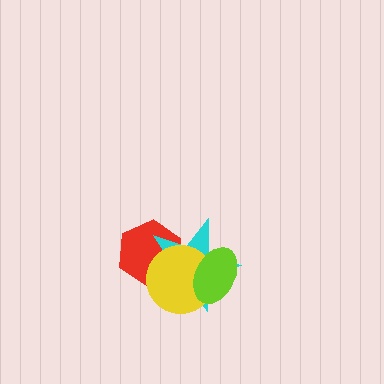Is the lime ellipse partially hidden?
No, no other shape covers it.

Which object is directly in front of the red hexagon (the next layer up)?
The cyan star is directly in front of the red hexagon.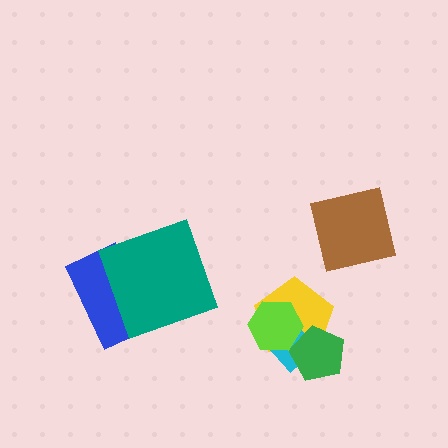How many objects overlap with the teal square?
1 object overlaps with the teal square.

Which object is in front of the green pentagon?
The lime hexagon is in front of the green pentagon.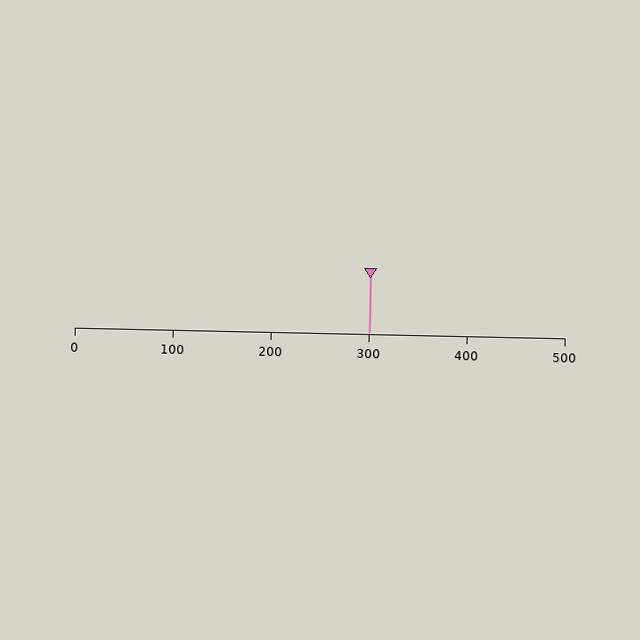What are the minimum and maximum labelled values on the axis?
The axis runs from 0 to 500.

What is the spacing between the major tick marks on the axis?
The major ticks are spaced 100 apart.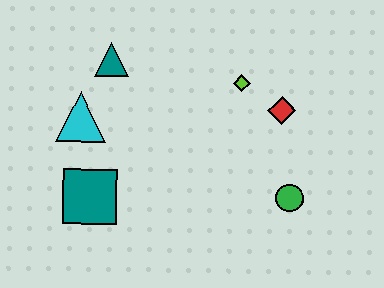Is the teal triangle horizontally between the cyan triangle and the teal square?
No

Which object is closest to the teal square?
The cyan triangle is closest to the teal square.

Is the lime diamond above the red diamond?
Yes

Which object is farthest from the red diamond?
The teal square is farthest from the red diamond.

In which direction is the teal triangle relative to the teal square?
The teal triangle is above the teal square.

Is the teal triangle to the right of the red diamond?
No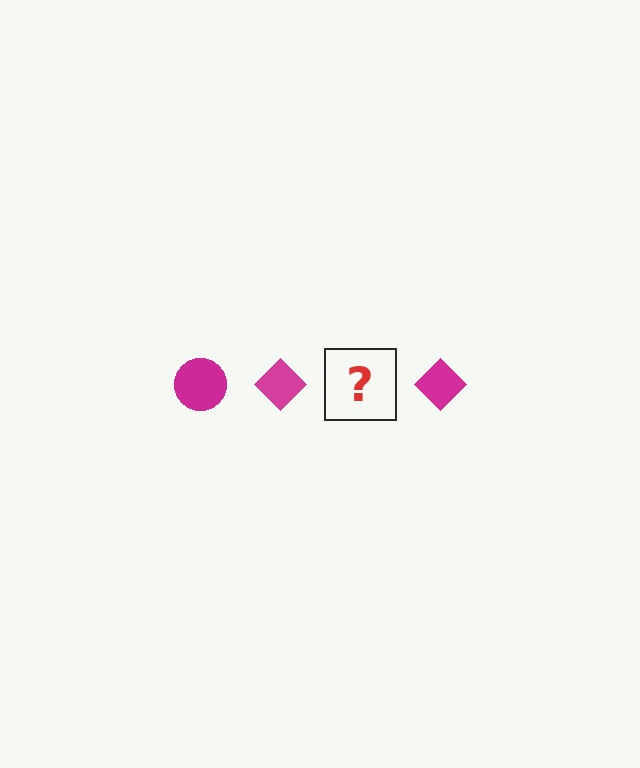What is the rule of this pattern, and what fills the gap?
The rule is that the pattern cycles through circle, diamond shapes in magenta. The gap should be filled with a magenta circle.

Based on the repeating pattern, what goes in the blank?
The blank should be a magenta circle.